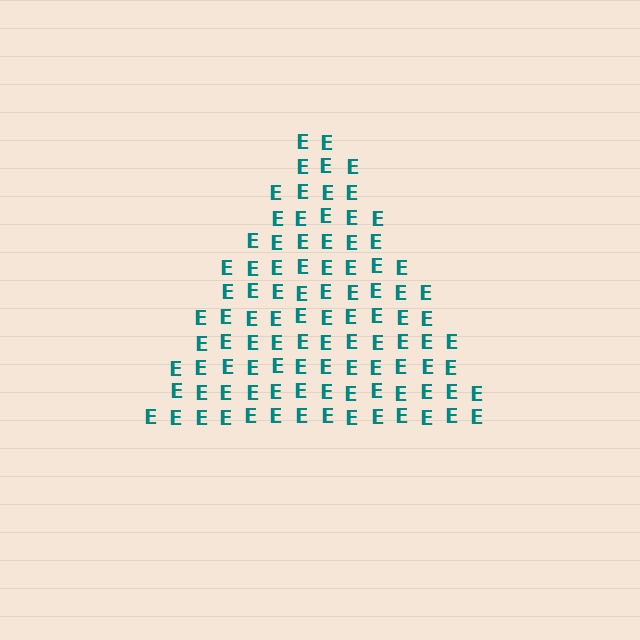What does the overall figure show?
The overall figure shows a triangle.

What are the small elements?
The small elements are letter E's.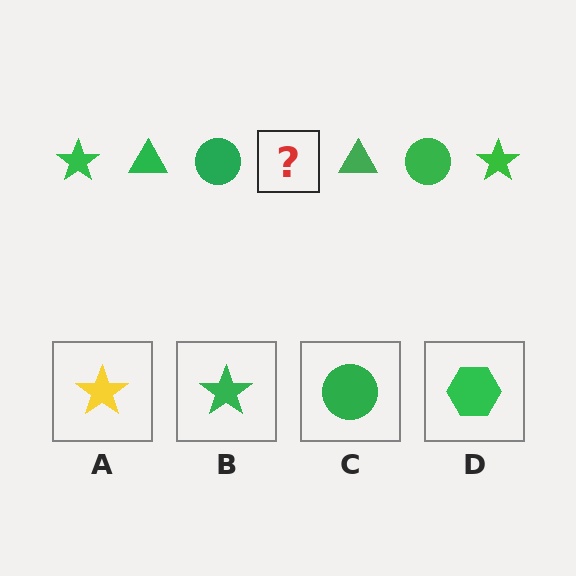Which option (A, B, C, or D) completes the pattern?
B.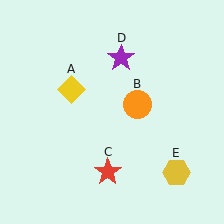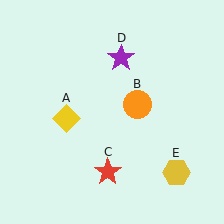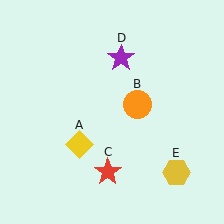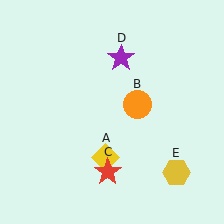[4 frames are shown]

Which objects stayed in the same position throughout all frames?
Orange circle (object B) and red star (object C) and purple star (object D) and yellow hexagon (object E) remained stationary.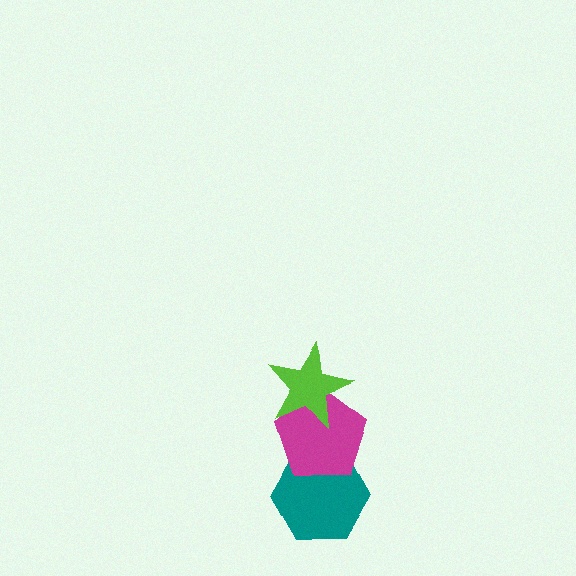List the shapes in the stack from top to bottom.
From top to bottom: the lime star, the magenta pentagon, the teal hexagon.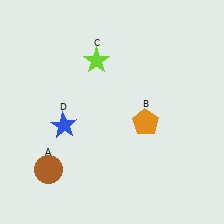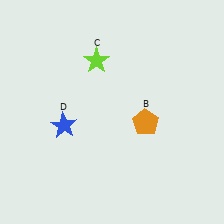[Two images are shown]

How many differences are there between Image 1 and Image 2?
There is 1 difference between the two images.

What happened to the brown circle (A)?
The brown circle (A) was removed in Image 2. It was in the bottom-left area of Image 1.